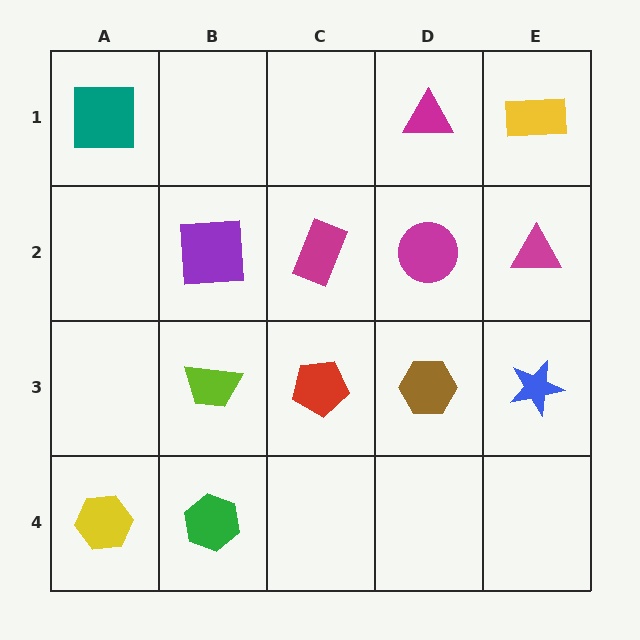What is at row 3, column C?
A red pentagon.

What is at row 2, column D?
A magenta circle.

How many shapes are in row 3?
4 shapes.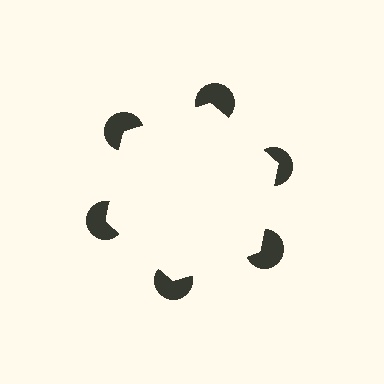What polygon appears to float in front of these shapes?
An illusory hexagon — its edges are inferred from the aligned wedge cuts in the pac-man discs, not physically drawn.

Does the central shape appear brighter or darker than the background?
It typically appears slightly brighter than the background, even though no actual brightness change is drawn.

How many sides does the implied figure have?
6 sides.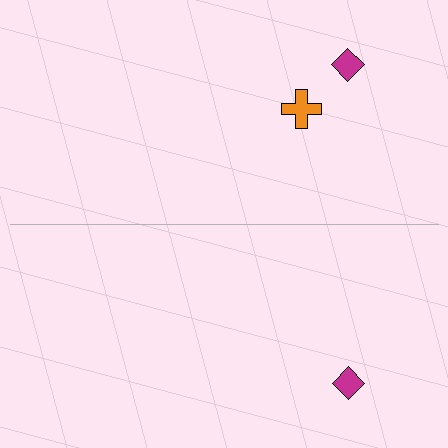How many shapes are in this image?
There are 3 shapes in this image.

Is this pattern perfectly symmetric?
No, the pattern is not perfectly symmetric. A orange cross is missing from the bottom side.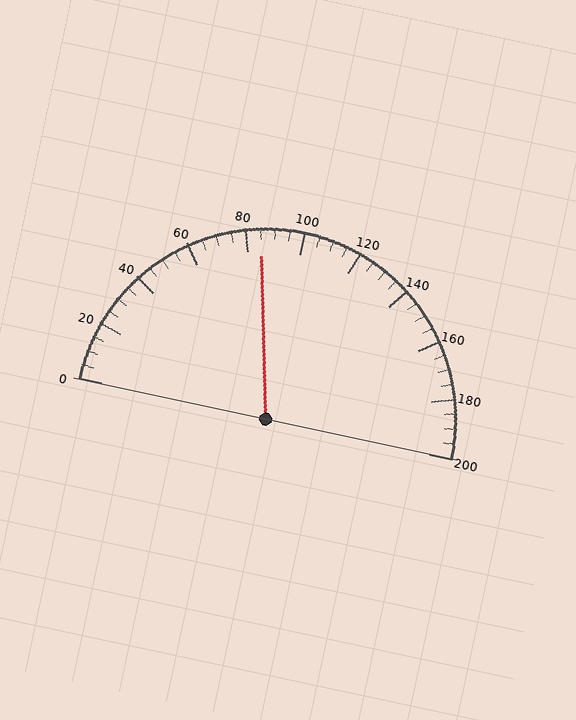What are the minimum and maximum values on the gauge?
The gauge ranges from 0 to 200.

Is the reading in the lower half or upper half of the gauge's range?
The reading is in the lower half of the range (0 to 200).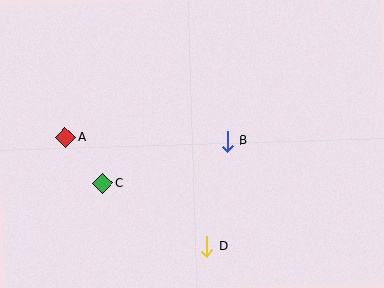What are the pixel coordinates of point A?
Point A is at (66, 137).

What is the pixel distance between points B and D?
The distance between B and D is 107 pixels.